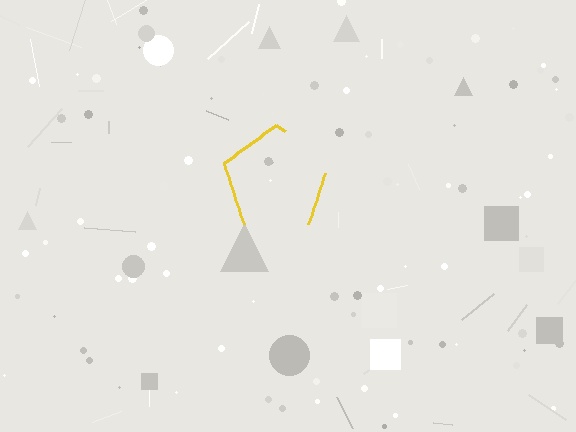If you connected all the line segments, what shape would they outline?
They would outline a pentagon.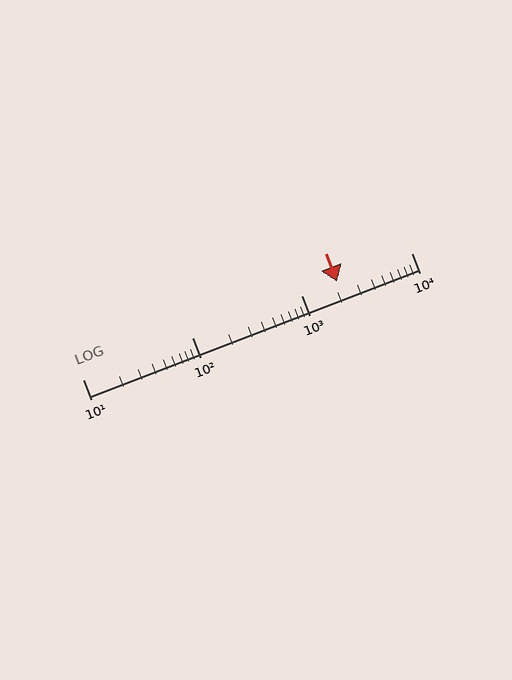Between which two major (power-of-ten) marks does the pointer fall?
The pointer is between 1000 and 10000.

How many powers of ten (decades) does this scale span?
The scale spans 3 decades, from 10 to 10000.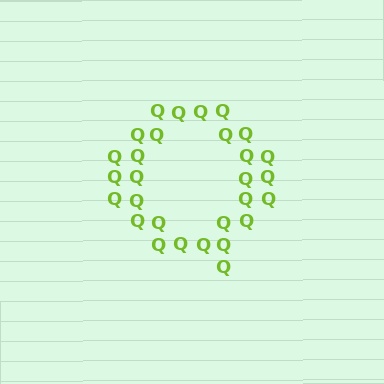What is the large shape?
The large shape is the letter Q.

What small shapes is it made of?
It is made of small letter Q's.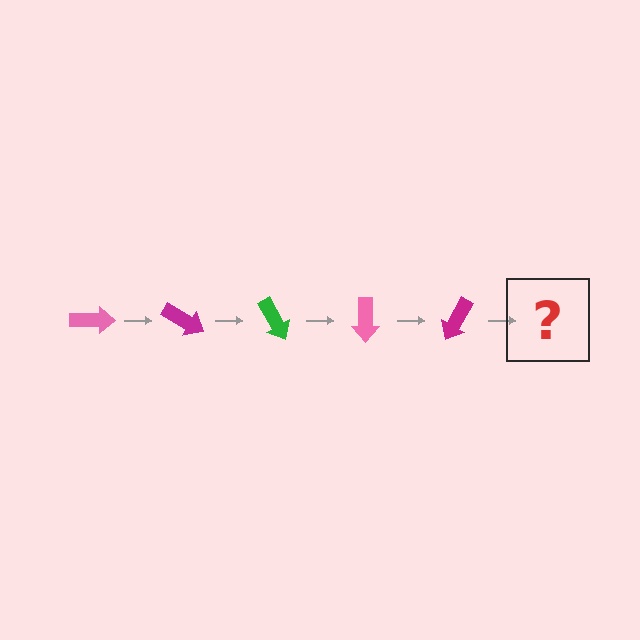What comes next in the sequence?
The next element should be a green arrow, rotated 150 degrees from the start.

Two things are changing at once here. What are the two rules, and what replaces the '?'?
The two rules are that it rotates 30 degrees each step and the color cycles through pink, magenta, and green. The '?' should be a green arrow, rotated 150 degrees from the start.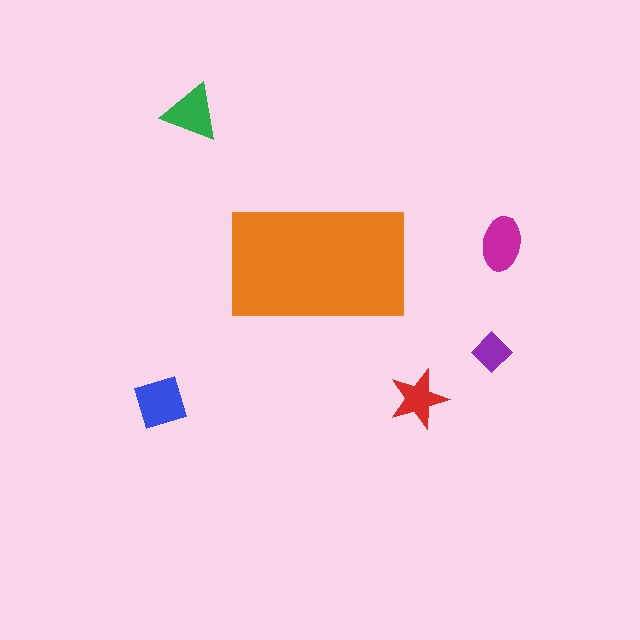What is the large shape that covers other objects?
An orange rectangle.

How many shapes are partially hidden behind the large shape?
0 shapes are partially hidden.